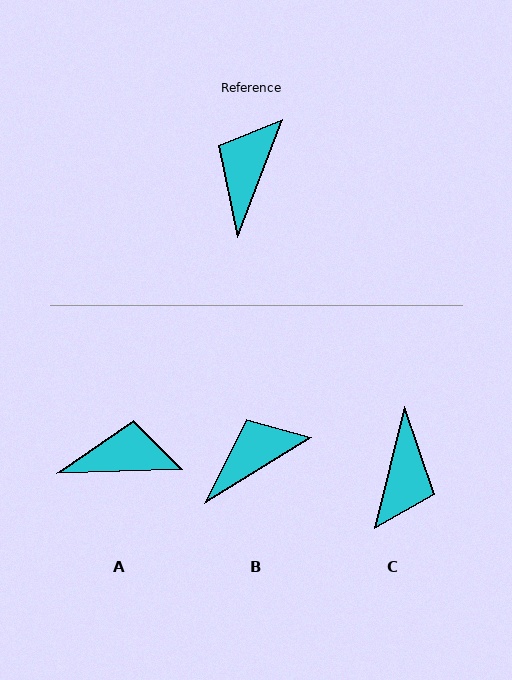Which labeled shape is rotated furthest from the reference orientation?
C, about 173 degrees away.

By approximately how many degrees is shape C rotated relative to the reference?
Approximately 173 degrees clockwise.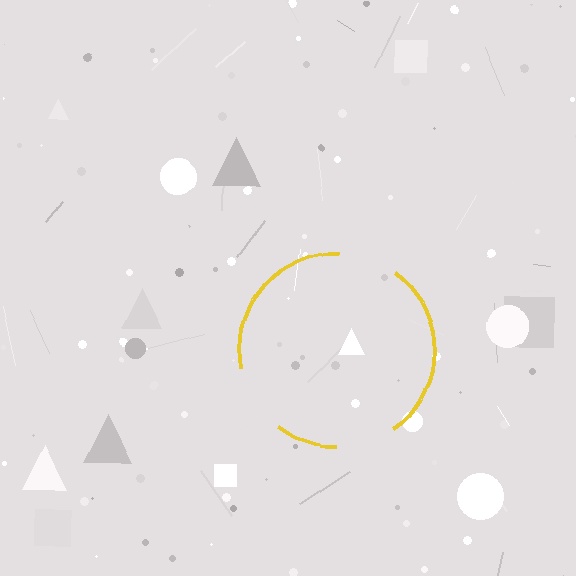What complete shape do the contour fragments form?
The contour fragments form a circle.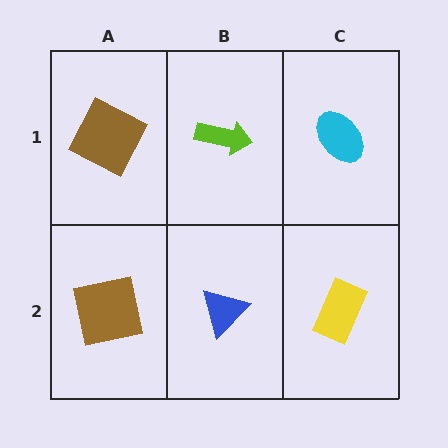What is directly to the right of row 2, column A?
A blue triangle.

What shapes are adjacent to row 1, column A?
A brown square (row 2, column A), a lime arrow (row 1, column B).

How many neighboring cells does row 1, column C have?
2.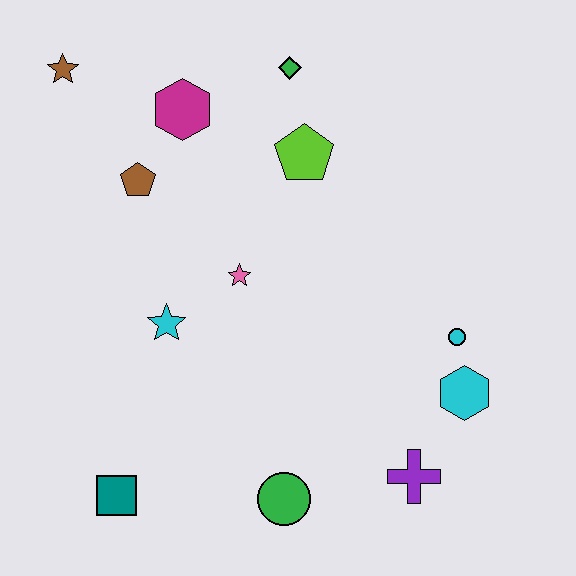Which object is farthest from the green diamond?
The teal square is farthest from the green diamond.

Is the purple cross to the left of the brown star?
No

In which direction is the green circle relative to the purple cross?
The green circle is to the left of the purple cross.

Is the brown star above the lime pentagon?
Yes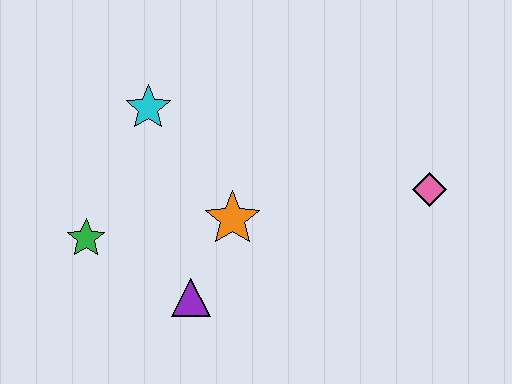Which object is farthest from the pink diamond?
The green star is farthest from the pink diamond.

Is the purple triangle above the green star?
No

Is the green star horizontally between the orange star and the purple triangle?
No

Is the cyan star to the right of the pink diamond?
No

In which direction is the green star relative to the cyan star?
The green star is below the cyan star.